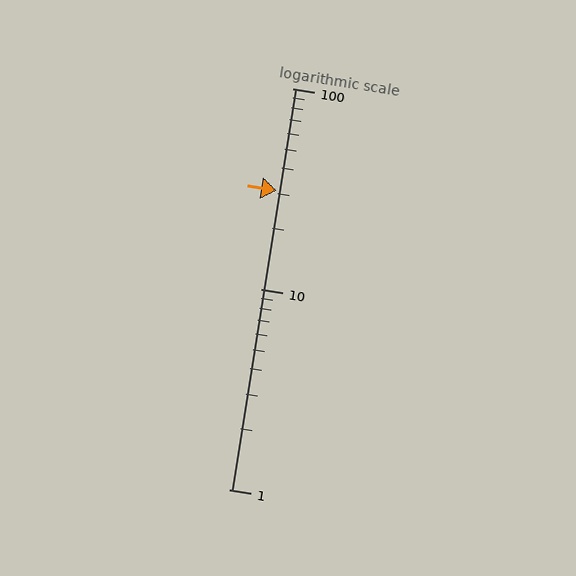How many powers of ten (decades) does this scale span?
The scale spans 2 decades, from 1 to 100.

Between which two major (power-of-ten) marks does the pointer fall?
The pointer is between 10 and 100.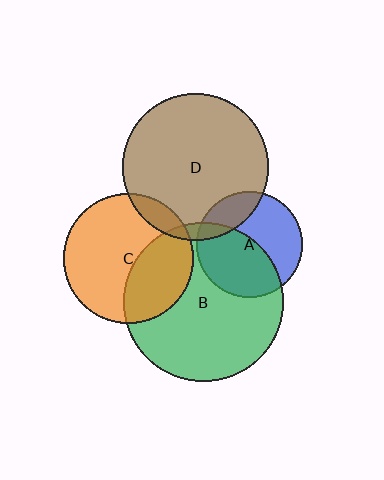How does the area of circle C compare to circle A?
Approximately 1.5 times.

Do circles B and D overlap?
Yes.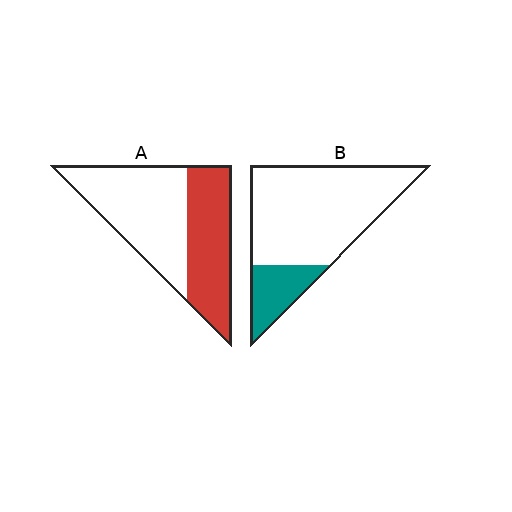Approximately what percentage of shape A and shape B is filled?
A is approximately 45% and B is approximately 20%.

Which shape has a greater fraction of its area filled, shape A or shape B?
Shape A.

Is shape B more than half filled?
No.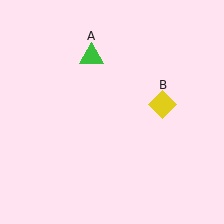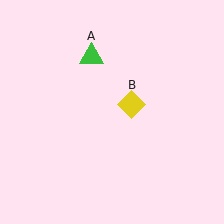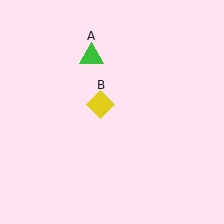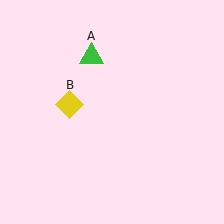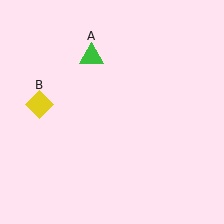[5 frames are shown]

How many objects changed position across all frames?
1 object changed position: yellow diamond (object B).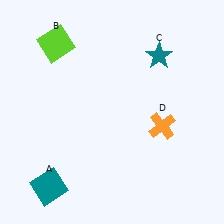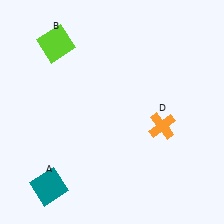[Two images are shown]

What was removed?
The teal star (C) was removed in Image 2.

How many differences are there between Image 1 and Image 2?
There is 1 difference between the two images.